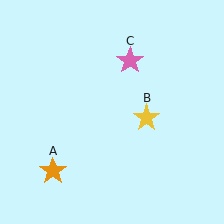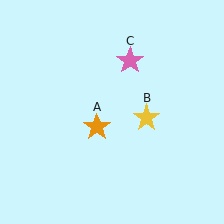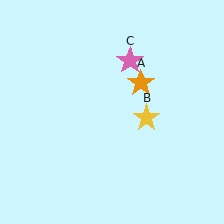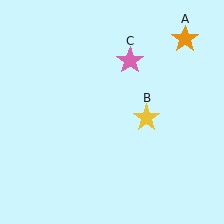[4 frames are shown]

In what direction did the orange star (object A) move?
The orange star (object A) moved up and to the right.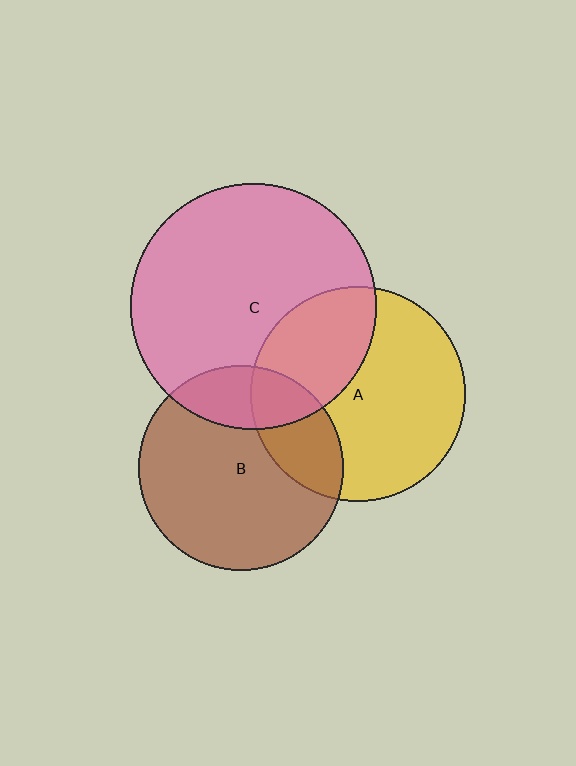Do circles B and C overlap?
Yes.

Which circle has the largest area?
Circle C (pink).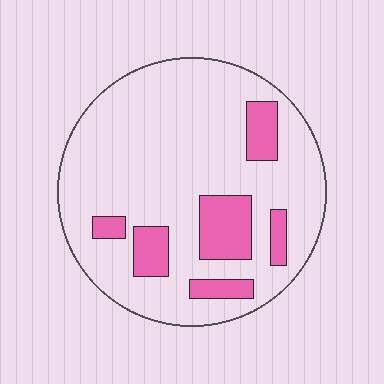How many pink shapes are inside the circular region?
6.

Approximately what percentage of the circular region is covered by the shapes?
Approximately 20%.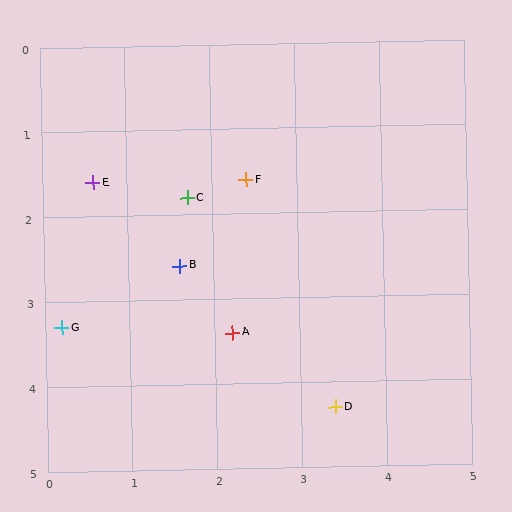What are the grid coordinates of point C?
Point C is at approximately (1.7, 1.8).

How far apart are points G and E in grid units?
Points G and E are about 1.7 grid units apart.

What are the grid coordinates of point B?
Point B is at approximately (1.6, 2.6).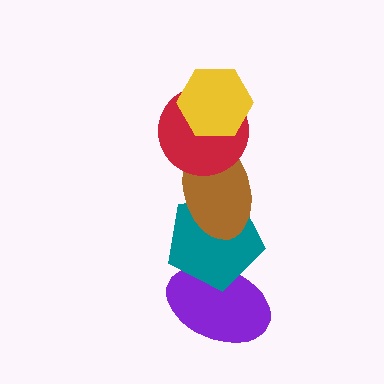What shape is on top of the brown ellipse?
The red circle is on top of the brown ellipse.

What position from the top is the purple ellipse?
The purple ellipse is 5th from the top.